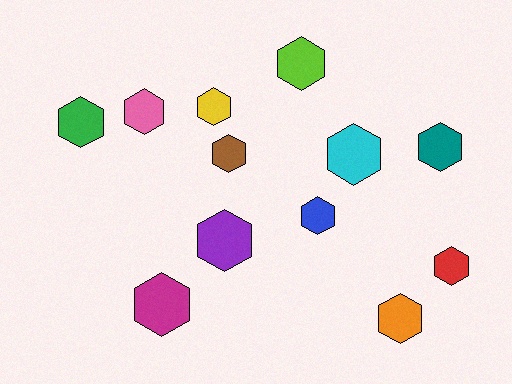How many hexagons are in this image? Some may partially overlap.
There are 12 hexagons.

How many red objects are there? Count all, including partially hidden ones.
There is 1 red object.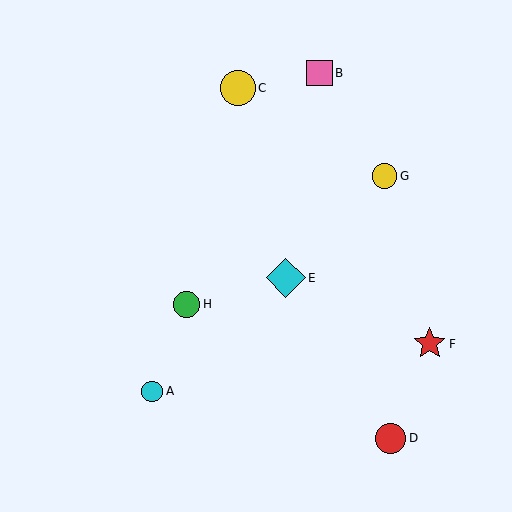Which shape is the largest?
The cyan diamond (labeled E) is the largest.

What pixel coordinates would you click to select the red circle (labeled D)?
Click at (391, 438) to select the red circle D.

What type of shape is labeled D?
Shape D is a red circle.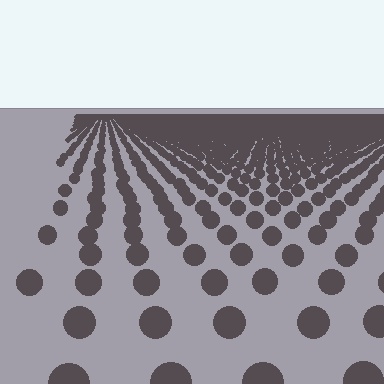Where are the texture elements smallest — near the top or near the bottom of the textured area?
Near the top.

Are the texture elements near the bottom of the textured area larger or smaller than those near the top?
Larger. Near the bottom, elements are closer to the viewer and appear at a bigger on-screen size.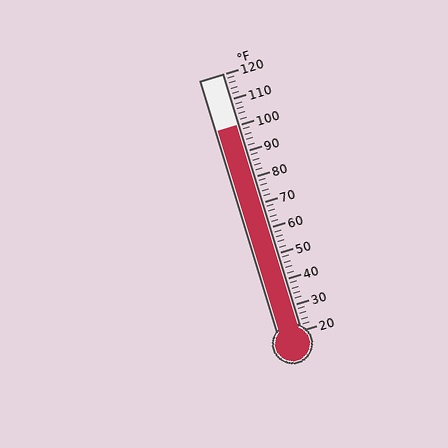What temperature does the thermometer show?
The thermometer shows approximately 100°F.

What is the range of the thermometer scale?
The thermometer scale ranges from 20°F to 120°F.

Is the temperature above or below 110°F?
The temperature is below 110°F.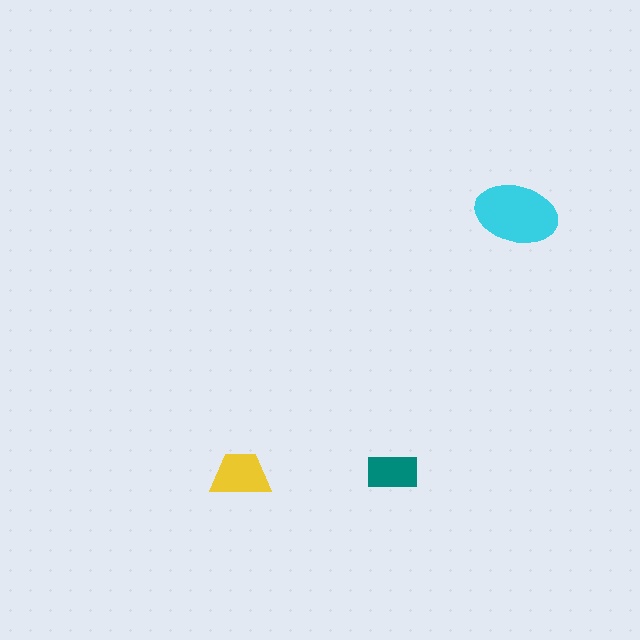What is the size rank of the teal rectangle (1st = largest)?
3rd.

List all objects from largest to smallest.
The cyan ellipse, the yellow trapezoid, the teal rectangle.